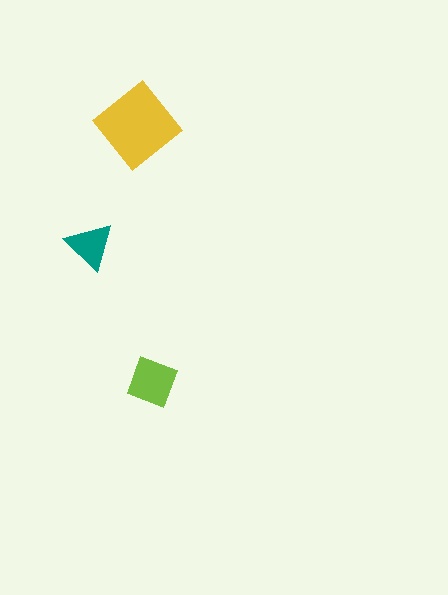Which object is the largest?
The yellow diamond.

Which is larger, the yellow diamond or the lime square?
The yellow diamond.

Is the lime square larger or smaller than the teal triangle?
Larger.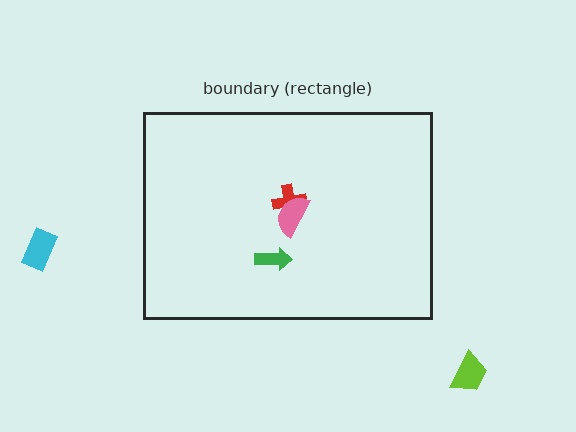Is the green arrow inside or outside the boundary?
Inside.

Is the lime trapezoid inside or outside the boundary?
Outside.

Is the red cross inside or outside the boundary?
Inside.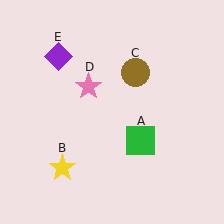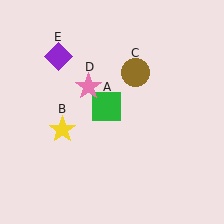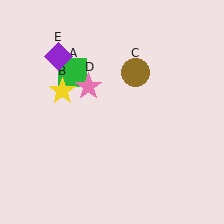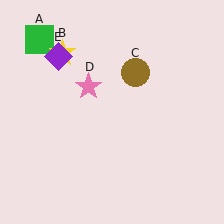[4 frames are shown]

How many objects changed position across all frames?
2 objects changed position: green square (object A), yellow star (object B).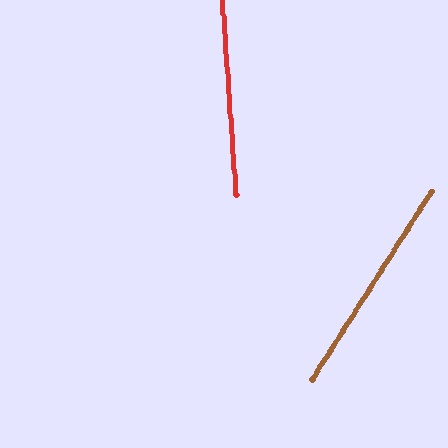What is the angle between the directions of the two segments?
Approximately 36 degrees.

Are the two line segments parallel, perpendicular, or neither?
Neither parallel nor perpendicular — they differ by about 36°.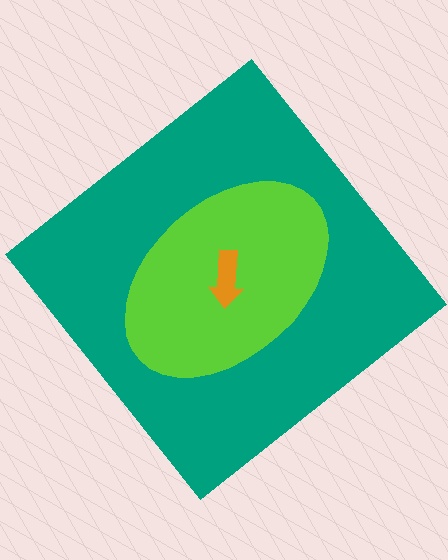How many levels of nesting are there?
3.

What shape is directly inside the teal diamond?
The lime ellipse.